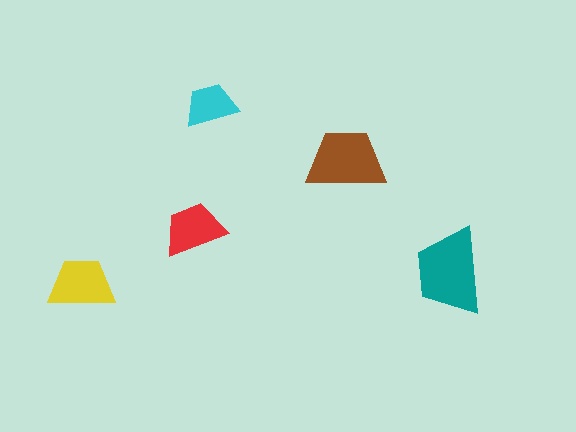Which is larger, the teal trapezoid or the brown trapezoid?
The teal one.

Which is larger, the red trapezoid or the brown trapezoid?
The brown one.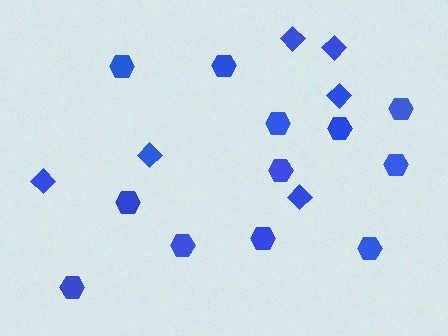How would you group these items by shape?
There are 2 groups: one group of diamonds (6) and one group of hexagons (12).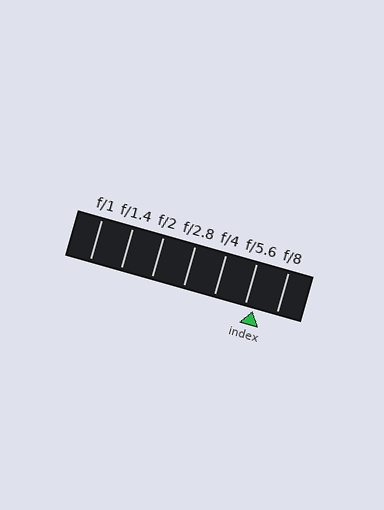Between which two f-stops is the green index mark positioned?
The index mark is between f/5.6 and f/8.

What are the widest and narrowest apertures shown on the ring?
The widest aperture shown is f/1 and the narrowest is f/8.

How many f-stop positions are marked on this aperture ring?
There are 7 f-stop positions marked.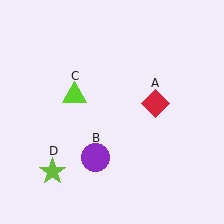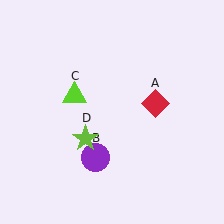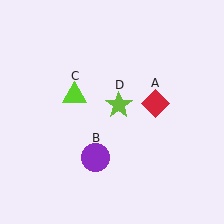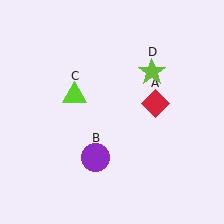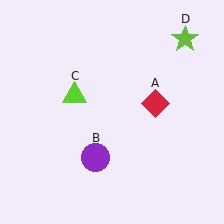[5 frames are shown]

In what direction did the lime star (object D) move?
The lime star (object D) moved up and to the right.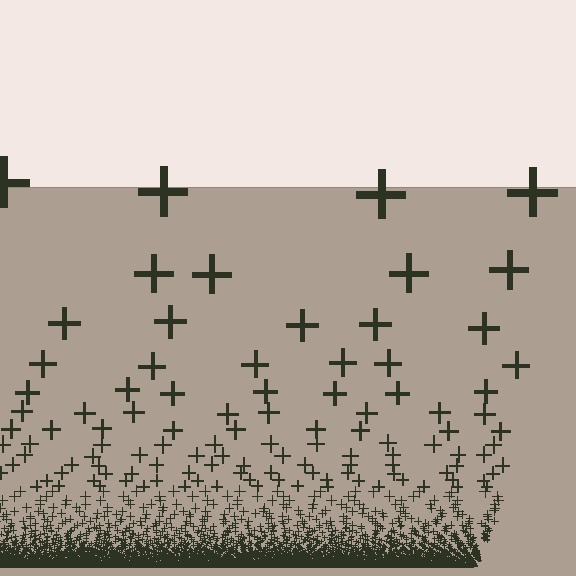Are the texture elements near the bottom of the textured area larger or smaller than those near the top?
Smaller. The gradient is inverted — elements near the bottom are smaller and denser.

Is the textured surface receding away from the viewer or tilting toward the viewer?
The surface appears to tilt toward the viewer. Texture elements get larger and sparser toward the top.